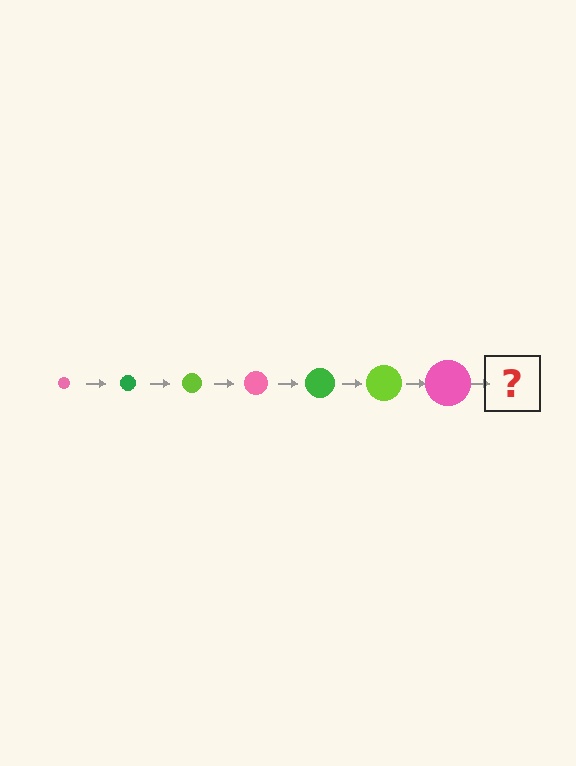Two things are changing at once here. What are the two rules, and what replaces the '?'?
The two rules are that the circle grows larger each step and the color cycles through pink, green, and lime. The '?' should be a green circle, larger than the previous one.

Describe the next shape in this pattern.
It should be a green circle, larger than the previous one.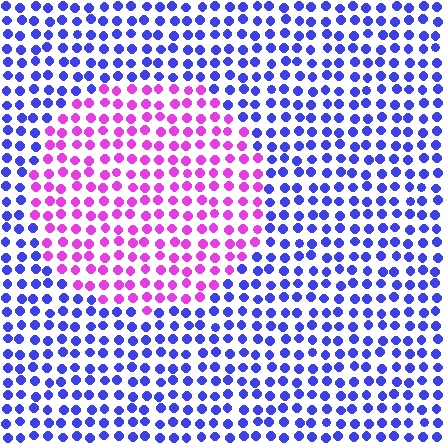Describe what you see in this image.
The image is filled with small blue elements in a uniform arrangement. A circle-shaped region is visible where the elements are tinted to a slightly different hue, forming a subtle color boundary.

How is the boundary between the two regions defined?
The boundary is defined purely by a slight shift in hue (about 62 degrees). Spacing, size, and orientation are identical on both sides.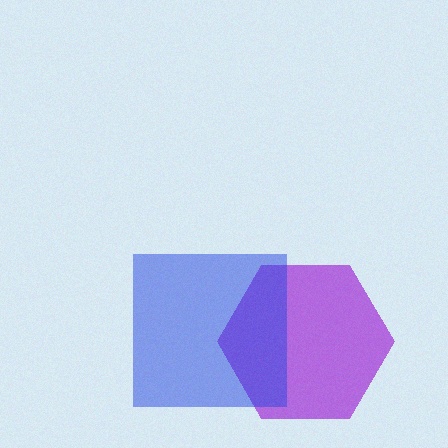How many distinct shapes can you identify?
There are 2 distinct shapes: a purple hexagon, a blue square.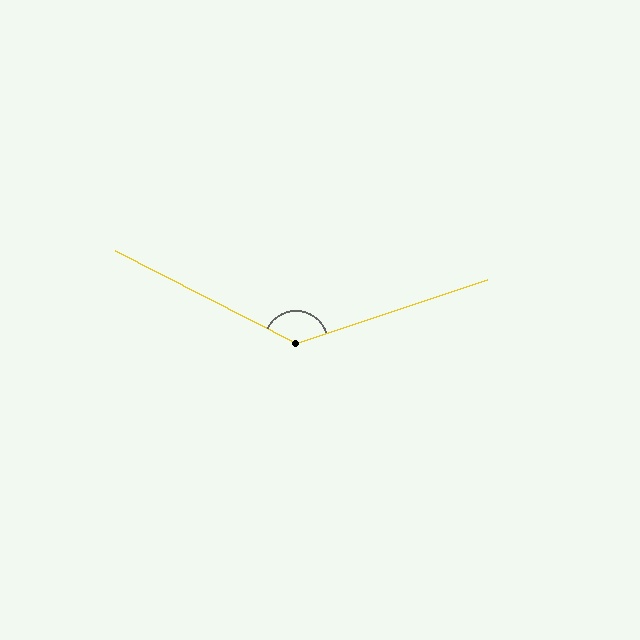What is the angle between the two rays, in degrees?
Approximately 135 degrees.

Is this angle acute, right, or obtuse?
It is obtuse.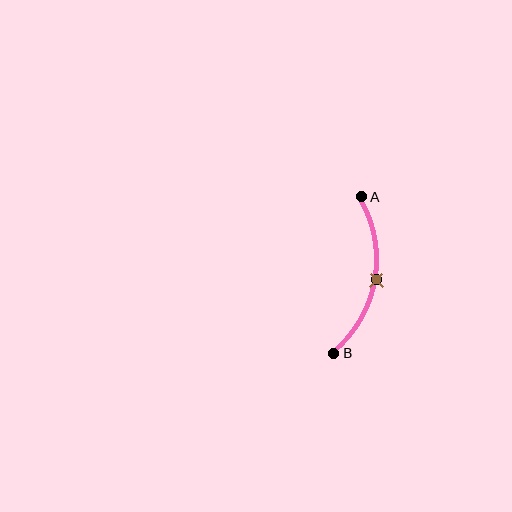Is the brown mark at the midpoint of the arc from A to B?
Yes. The brown mark lies on the arc at equal arc-length from both A and B — it is the arc midpoint.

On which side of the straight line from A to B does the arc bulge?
The arc bulges to the right of the straight line connecting A and B.